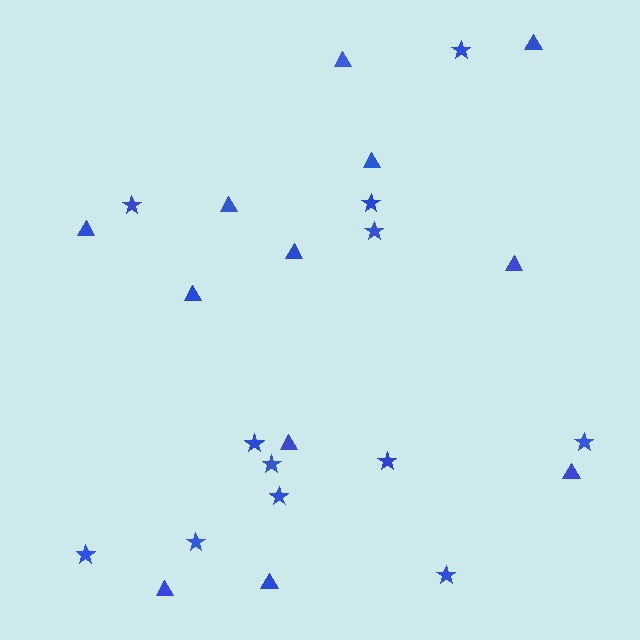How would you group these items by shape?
There are 2 groups: one group of triangles (12) and one group of stars (12).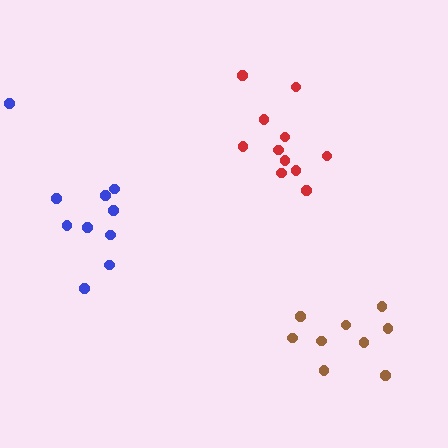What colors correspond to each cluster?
The clusters are colored: blue, brown, red.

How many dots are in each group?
Group 1: 10 dots, Group 2: 9 dots, Group 3: 11 dots (30 total).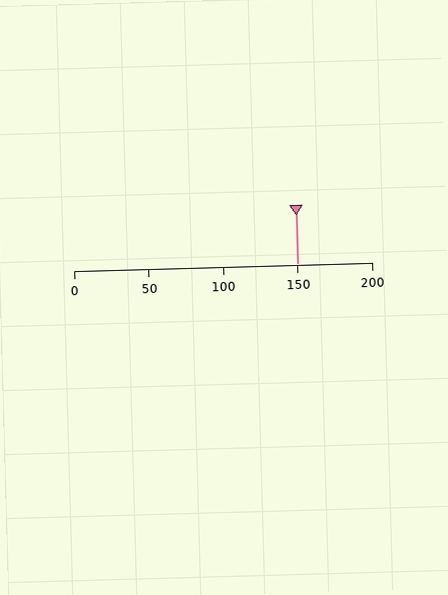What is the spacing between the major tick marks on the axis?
The major ticks are spaced 50 apart.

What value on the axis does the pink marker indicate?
The marker indicates approximately 150.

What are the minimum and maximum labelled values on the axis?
The axis runs from 0 to 200.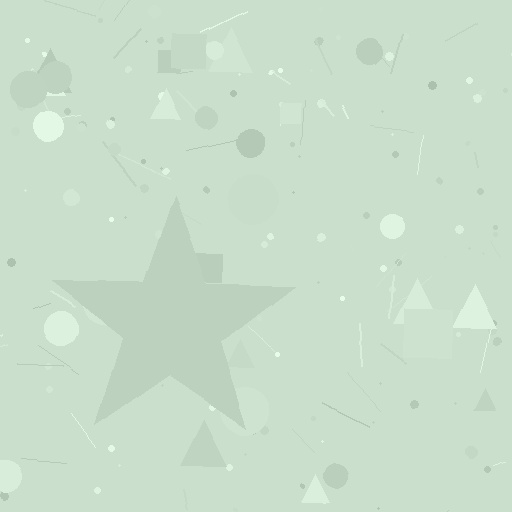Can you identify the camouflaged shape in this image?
The camouflaged shape is a star.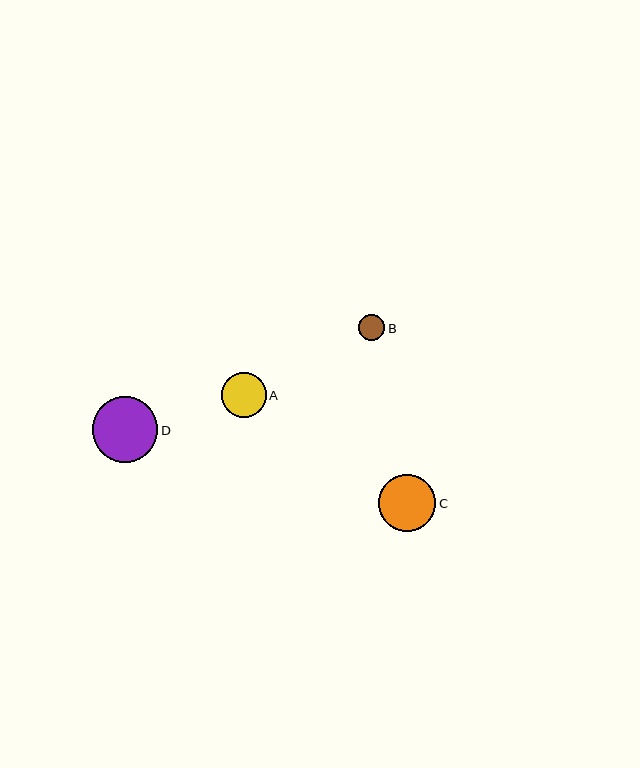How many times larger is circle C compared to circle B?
Circle C is approximately 2.2 times the size of circle B.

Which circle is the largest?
Circle D is the largest with a size of approximately 65 pixels.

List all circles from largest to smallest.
From largest to smallest: D, C, A, B.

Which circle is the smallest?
Circle B is the smallest with a size of approximately 27 pixels.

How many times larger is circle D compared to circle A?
Circle D is approximately 1.5 times the size of circle A.